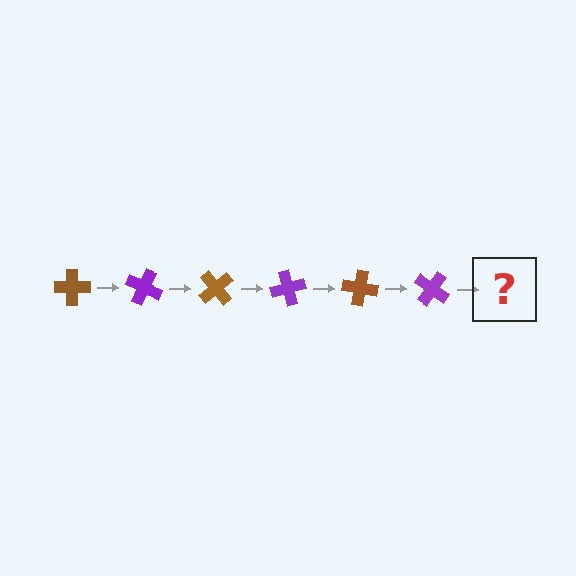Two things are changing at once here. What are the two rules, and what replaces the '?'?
The two rules are that it rotates 25 degrees each step and the color cycles through brown and purple. The '?' should be a brown cross, rotated 150 degrees from the start.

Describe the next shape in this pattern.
It should be a brown cross, rotated 150 degrees from the start.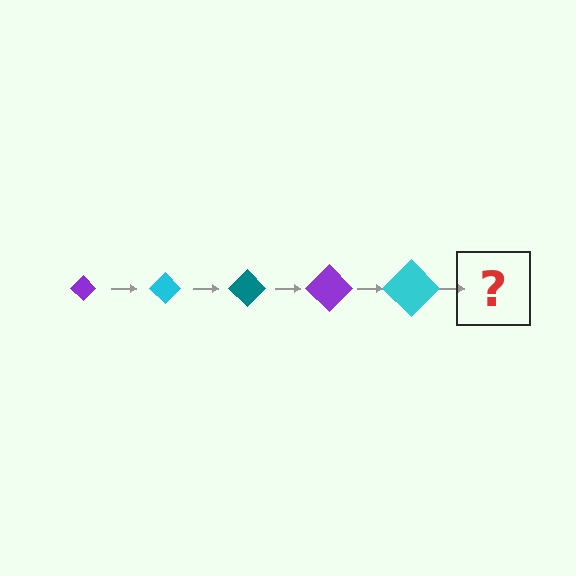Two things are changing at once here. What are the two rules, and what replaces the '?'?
The two rules are that the diamond grows larger each step and the color cycles through purple, cyan, and teal. The '?' should be a teal diamond, larger than the previous one.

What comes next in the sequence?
The next element should be a teal diamond, larger than the previous one.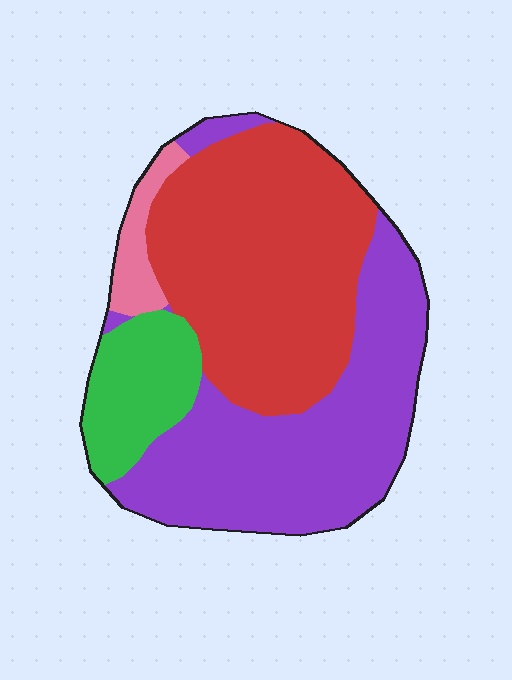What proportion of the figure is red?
Red takes up about two fifths (2/5) of the figure.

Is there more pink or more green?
Green.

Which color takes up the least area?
Pink, at roughly 5%.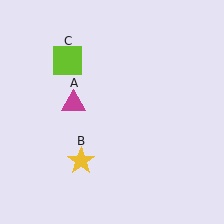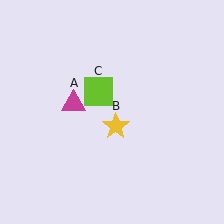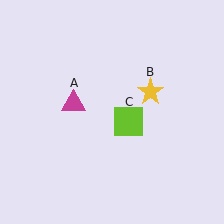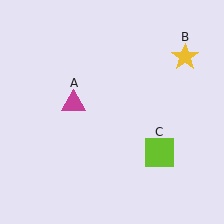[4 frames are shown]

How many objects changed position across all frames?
2 objects changed position: yellow star (object B), lime square (object C).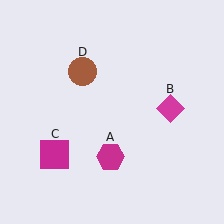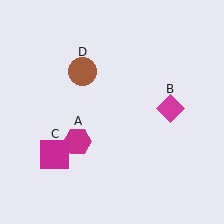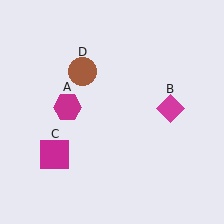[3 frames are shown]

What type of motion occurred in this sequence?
The magenta hexagon (object A) rotated clockwise around the center of the scene.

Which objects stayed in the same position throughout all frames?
Magenta diamond (object B) and magenta square (object C) and brown circle (object D) remained stationary.